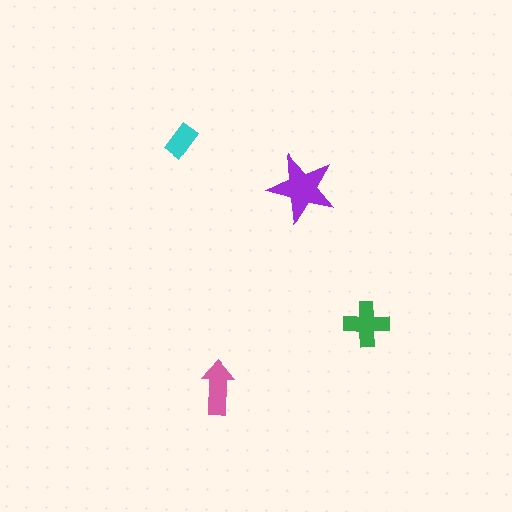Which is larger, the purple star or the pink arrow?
The purple star.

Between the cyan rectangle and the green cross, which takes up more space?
The green cross.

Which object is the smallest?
The cyan rectangle.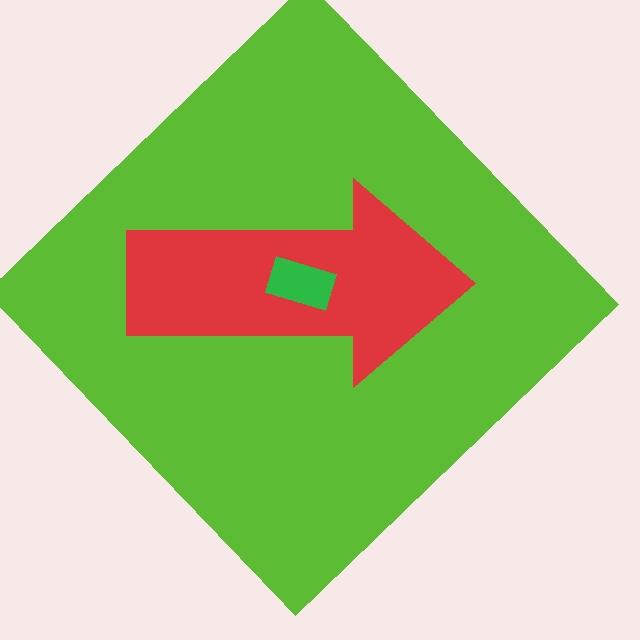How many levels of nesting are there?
3.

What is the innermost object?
The green rectangle.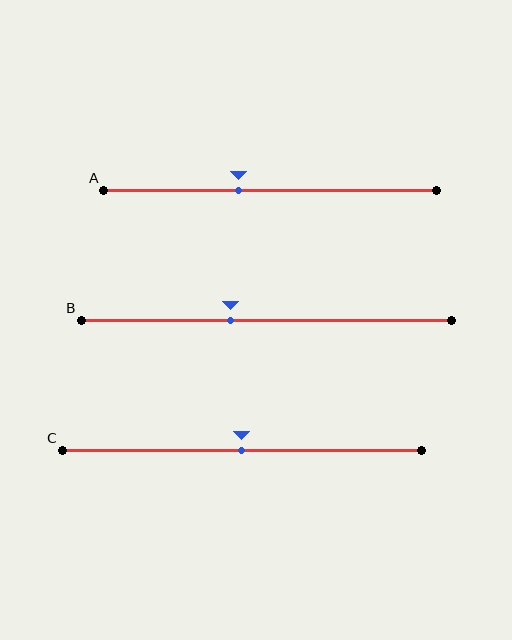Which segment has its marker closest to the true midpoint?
Segment C has its marker closest to the true midpoint.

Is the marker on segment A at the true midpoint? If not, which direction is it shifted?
No, the marker on segment A is shifted to the left by about 9% of the segment length.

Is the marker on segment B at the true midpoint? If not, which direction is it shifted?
No, the marker on segment B is shifted to the left by about 10% of the segment length.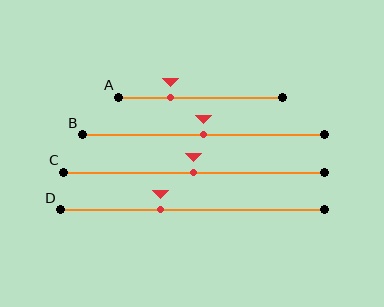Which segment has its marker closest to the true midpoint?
Segment B has its marker closest to the true midpoint.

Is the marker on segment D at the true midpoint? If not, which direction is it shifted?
No, the marker on segment D is shifted to the left by about 12% of the segment length.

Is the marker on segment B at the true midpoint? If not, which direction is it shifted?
Yes, the marker on segment B is at the true midpoint.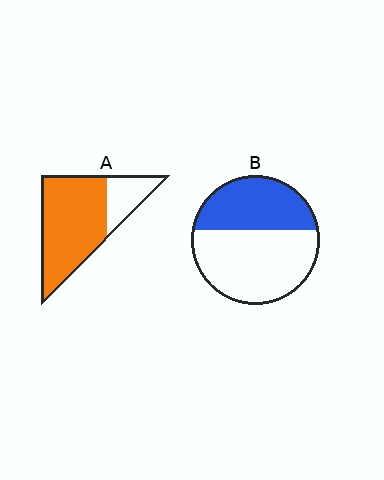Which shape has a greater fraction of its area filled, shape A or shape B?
Shape A.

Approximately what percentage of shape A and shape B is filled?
A is approximately 75% and B is approximately 40%.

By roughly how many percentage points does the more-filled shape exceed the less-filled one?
By roughly 35 percentage points (A over B).